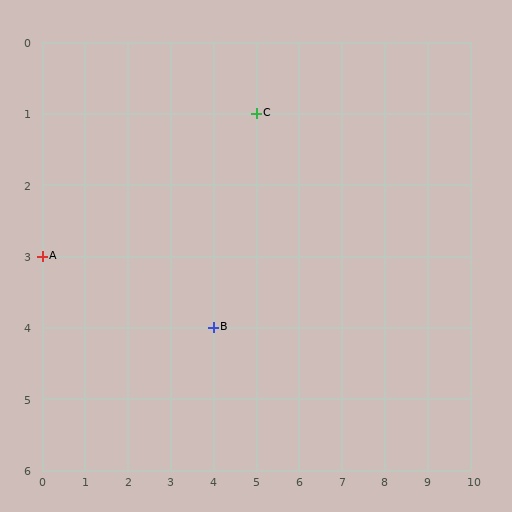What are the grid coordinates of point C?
Point C is at grid coordinates (5, 1).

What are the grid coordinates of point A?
Point A is at grid coordinates (0, 3).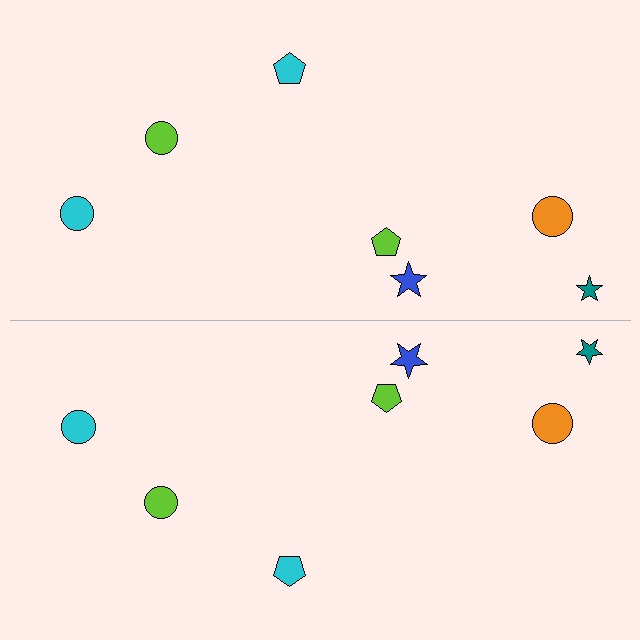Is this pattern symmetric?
Yes, this pattern has bilateral (reflection) symmetry.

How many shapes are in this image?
There are 14 shapes in this image.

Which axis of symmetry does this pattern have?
The pattern has a horizontal axis of symmetry running through the center of the image.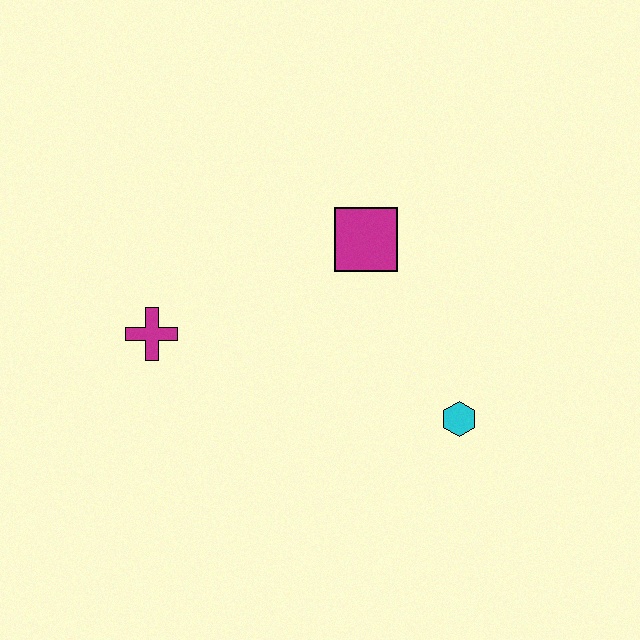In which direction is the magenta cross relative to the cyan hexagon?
The magenta cross is to the left of the cyan hexagon.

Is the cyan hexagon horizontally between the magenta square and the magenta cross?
No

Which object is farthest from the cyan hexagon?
The magenta cross is farthest from the cyan hexagon.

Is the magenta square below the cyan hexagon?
No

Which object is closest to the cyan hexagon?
The magenta square is closest to the cyan hexagon.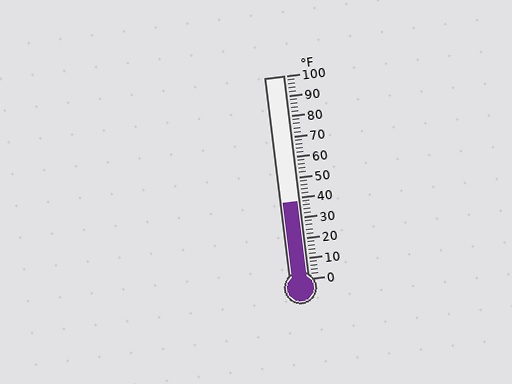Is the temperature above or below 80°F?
The temperature is below 80°F.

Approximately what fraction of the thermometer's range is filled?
The thermometer is filled to approximately 40% of its range.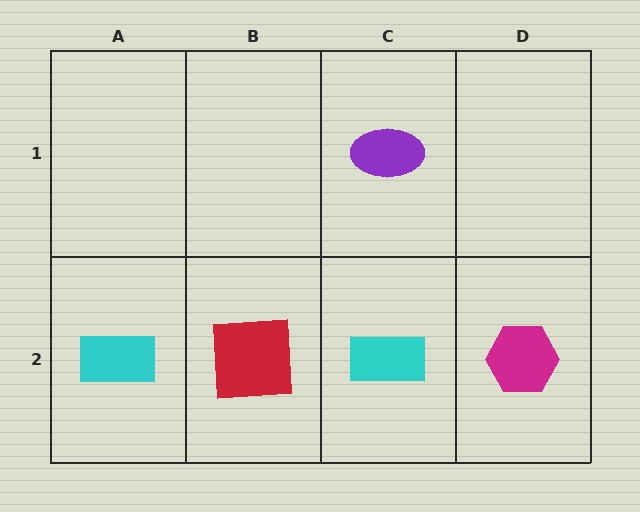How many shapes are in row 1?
1 shape.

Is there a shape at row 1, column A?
No, that cell is empty.